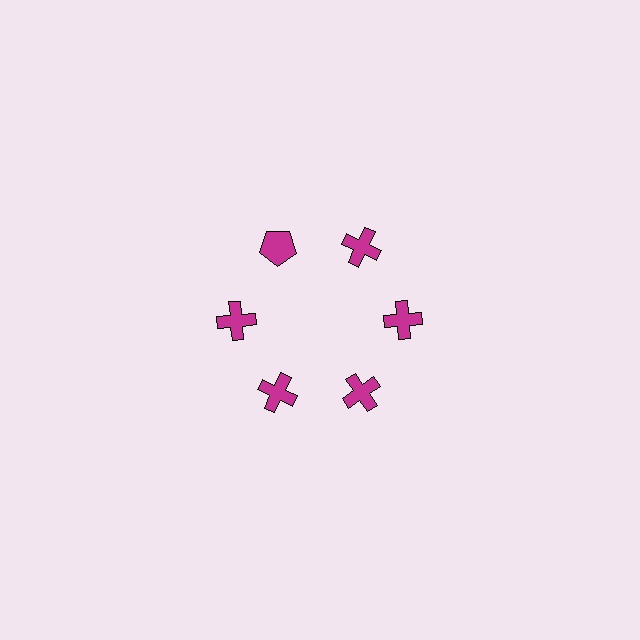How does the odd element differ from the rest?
It has a different shape: pentagon instead of cross.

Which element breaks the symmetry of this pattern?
The magenta pentagon at roughly the 11 o'clock position breaks the symmetry. All other shapes are magenta crosses.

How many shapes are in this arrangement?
There are 6 shapes arranged in a ring pattern.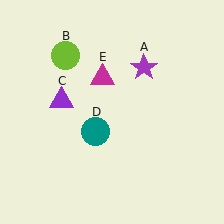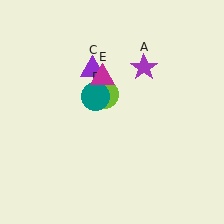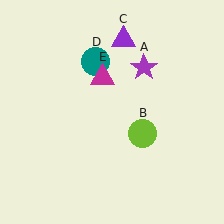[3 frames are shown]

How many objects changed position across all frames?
3 objects changed position: lime circle (object B), purple triangle (object C), teal circle (object D).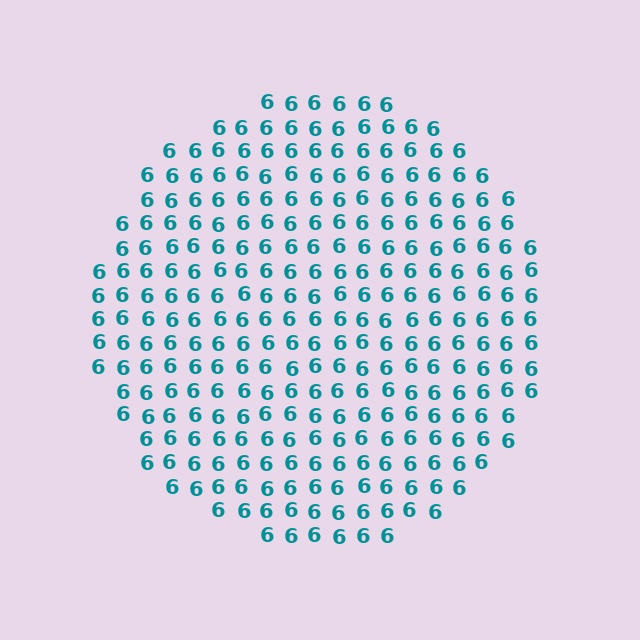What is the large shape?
The large shape is a circle.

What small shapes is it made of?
It is made of small digit 6's.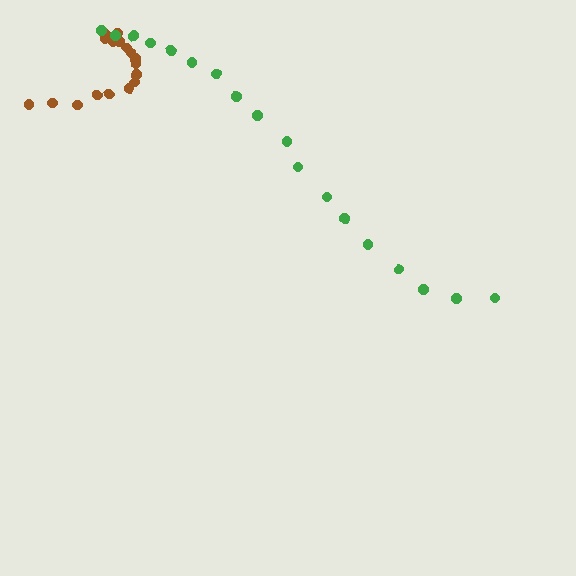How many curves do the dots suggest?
There are 2 distinct paths.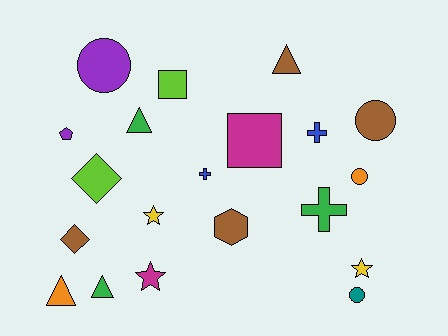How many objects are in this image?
There are 20 objects.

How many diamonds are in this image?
There are 2 diamonds.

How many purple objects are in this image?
There are 2 purple objects.